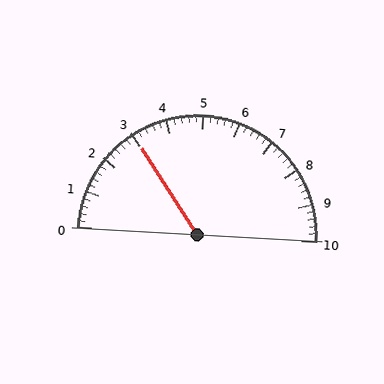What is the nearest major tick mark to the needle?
The nearest major tick mark is 3.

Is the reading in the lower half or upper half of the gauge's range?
The reading is in the lower half of the range (0 to 10).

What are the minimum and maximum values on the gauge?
The gauge ranges from 0 to 10.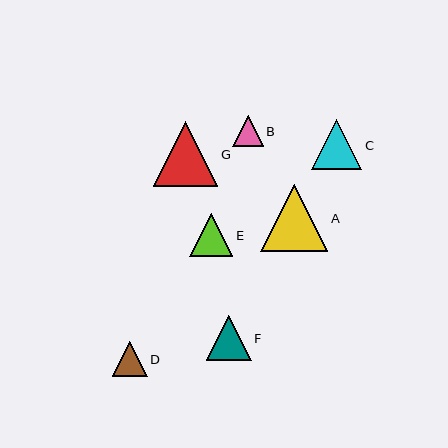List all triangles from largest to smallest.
From largest to smallest: A, G, C, F, E, D, B.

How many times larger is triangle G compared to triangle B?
Triangle G is approximately 2.1 times the size of triangle B.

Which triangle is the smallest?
Triangle B is the smallest with a size of approximately 30 pixels.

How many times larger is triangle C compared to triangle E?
Triangle C is approximately 1.2 times the size of triangle E.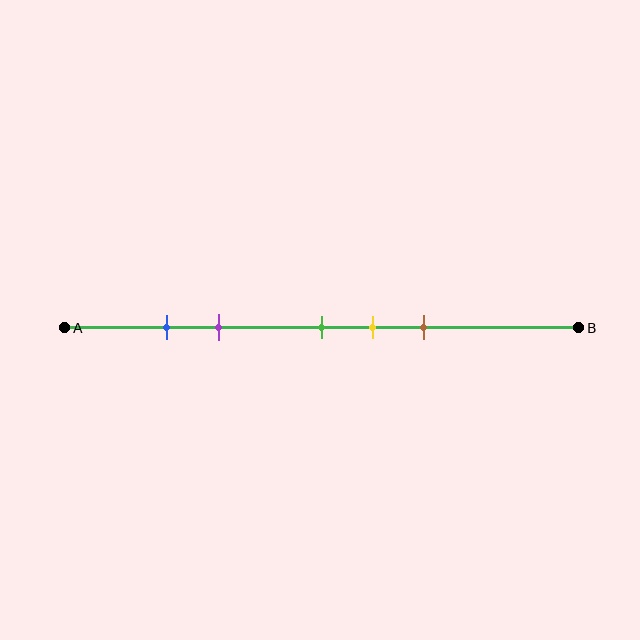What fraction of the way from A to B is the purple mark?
The purple mark is approximately 30% (0.3) of the way from A to B.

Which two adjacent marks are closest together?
The blue and purple marks are the closest adjacent pair.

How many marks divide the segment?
There are 5 marks dividing the segment.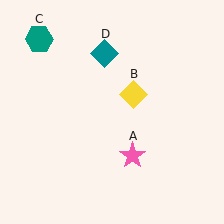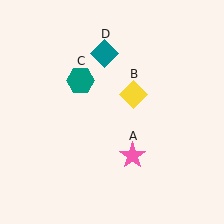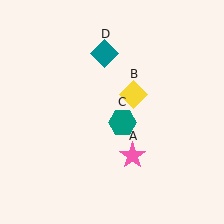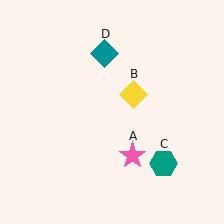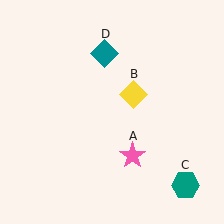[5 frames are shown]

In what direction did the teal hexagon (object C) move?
The teal hexagon (object C) moved down and to the right.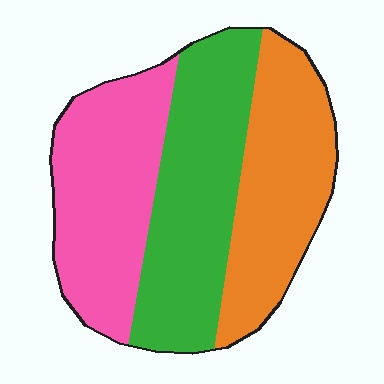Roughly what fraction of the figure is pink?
Pink covers roughly 35% of the figure.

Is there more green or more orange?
Green.